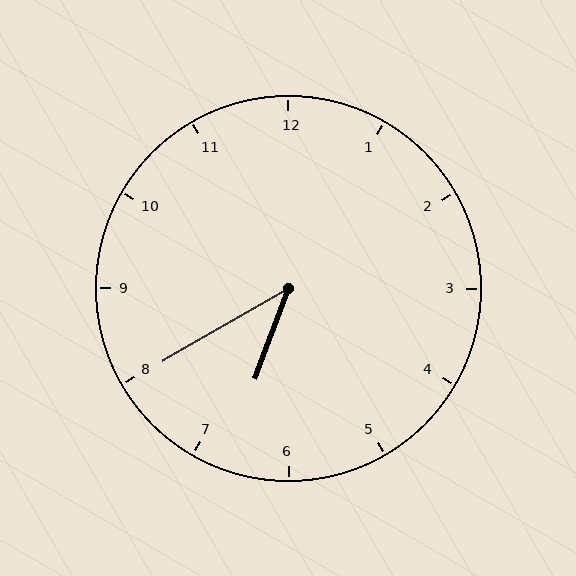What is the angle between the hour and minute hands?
Approximately 40 degrees.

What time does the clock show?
6:40.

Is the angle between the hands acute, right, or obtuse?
It is acute.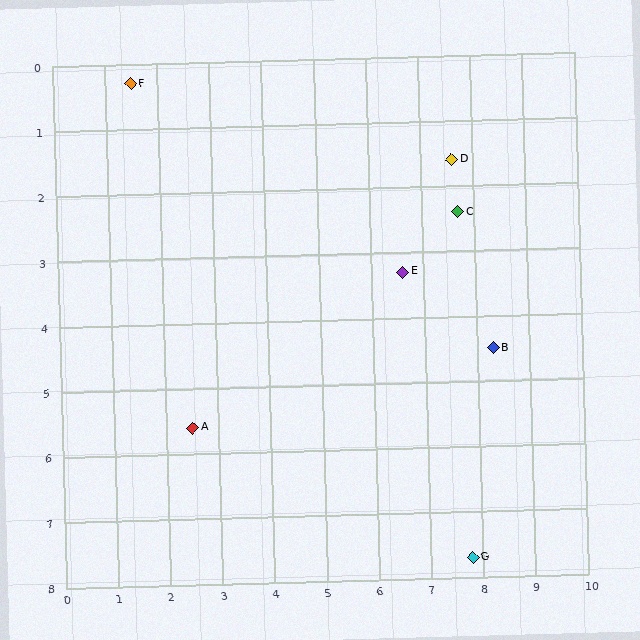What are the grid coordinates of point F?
Point F is at approximately (1.5, 0.3).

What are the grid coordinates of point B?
Point B is at approximately (8.3, 4.5).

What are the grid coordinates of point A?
Point A is at approximately (2.5, 5.6).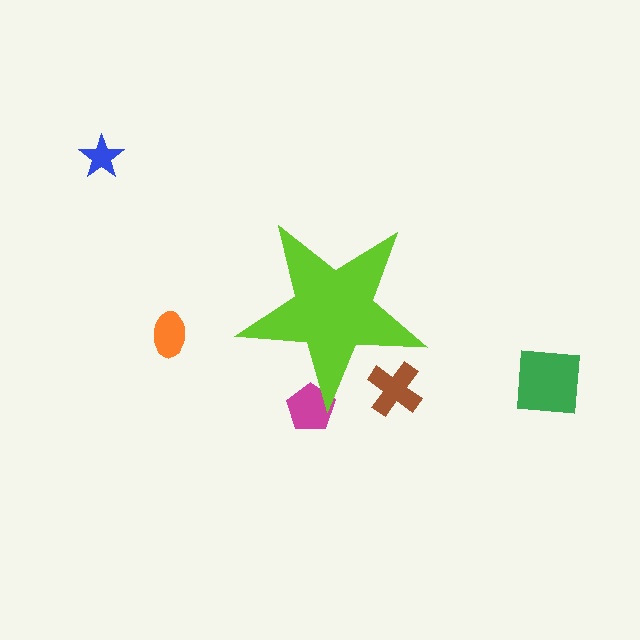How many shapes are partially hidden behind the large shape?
2 shapes are partially hidden.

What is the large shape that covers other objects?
A lime star.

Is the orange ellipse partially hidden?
No, the orange ellipse is fully visible.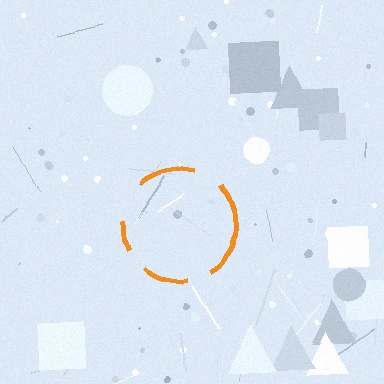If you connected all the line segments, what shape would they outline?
They would outline a circle.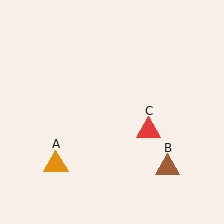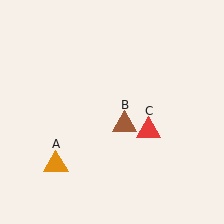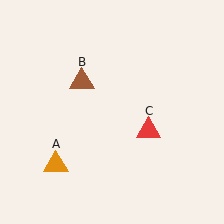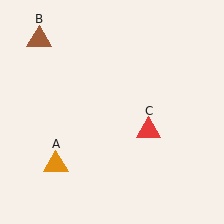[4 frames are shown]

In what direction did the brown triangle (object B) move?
The brown triangle (object B) moved up and to the left.